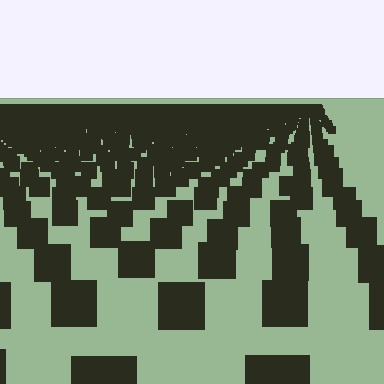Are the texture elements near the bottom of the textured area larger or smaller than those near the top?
Larger. Near the bottom, elements are closer to the viewer and appear at a bigger on-screen size.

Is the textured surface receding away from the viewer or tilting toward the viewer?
The surface is receding away from the viewer. Texture elements get smaller and denser toward the top.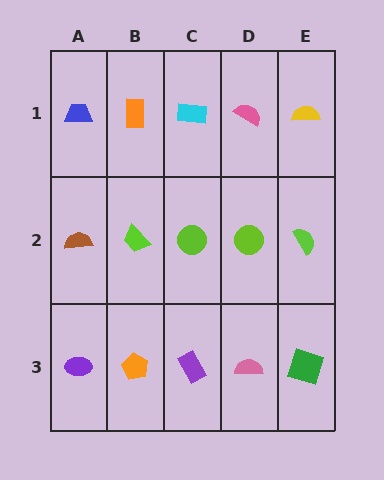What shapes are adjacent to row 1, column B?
A lime trapezoid (row 2, column B), a blue trapezoid (row 1, column A), a cyan rectangle (row 1, column C).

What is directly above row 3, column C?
A lime circle.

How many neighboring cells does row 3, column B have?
3.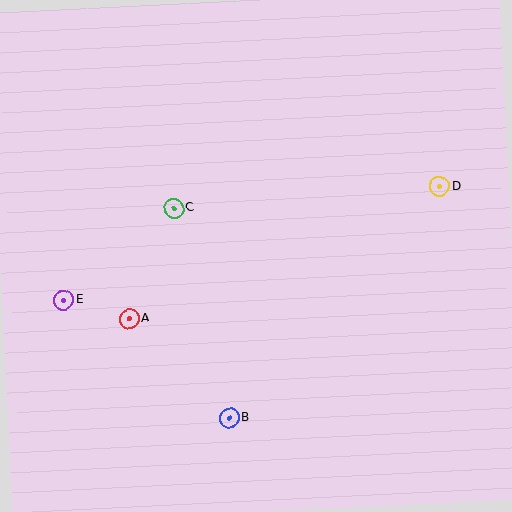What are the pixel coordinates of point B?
Point B is at (229, 418).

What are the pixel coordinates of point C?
Point C is at (174, 208).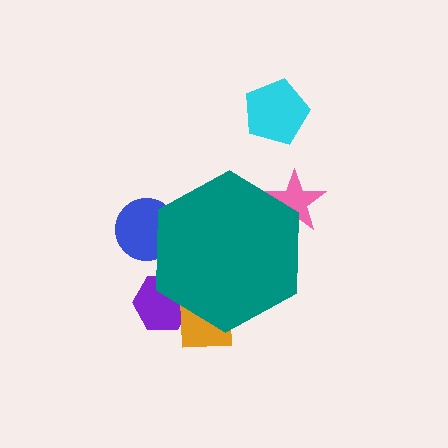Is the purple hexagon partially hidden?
Yes, the purple hexagon is partially hidden behind the teal hexagon.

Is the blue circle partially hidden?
Yes, the blue circle is partially hidden behind the teal hexagon.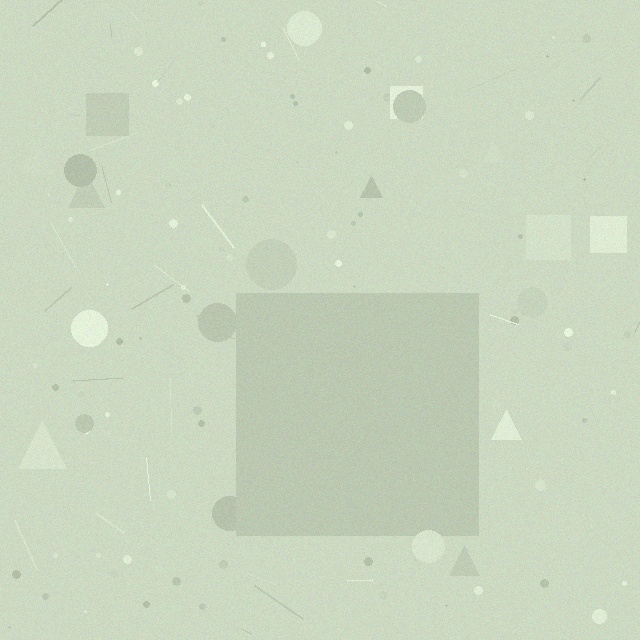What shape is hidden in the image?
A square is hidden in the image.